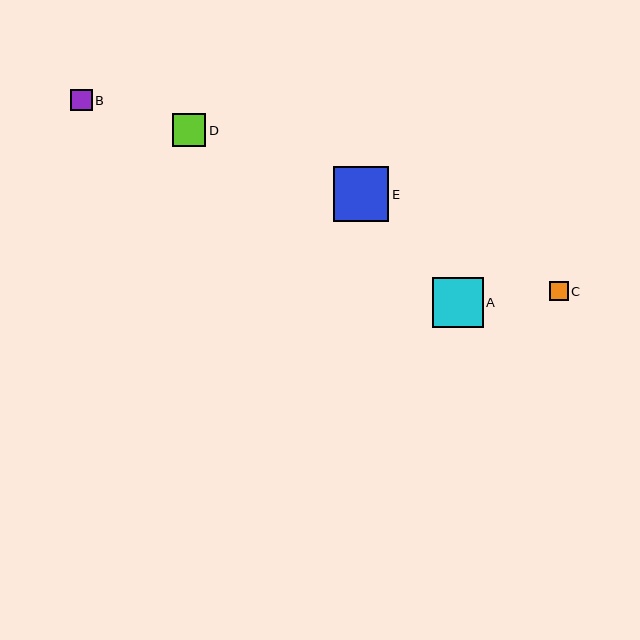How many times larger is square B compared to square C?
Square B is approximately 1.2 times the size of square C.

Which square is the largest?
Square E is the largest with a size of approximately 55 pixels.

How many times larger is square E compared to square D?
Square E is approximately 1.7 times the size of square D.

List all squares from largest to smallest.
From largest to smallest: E, A, D, B, C.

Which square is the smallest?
Square C is the smallest with a size of approximately 19 pixels.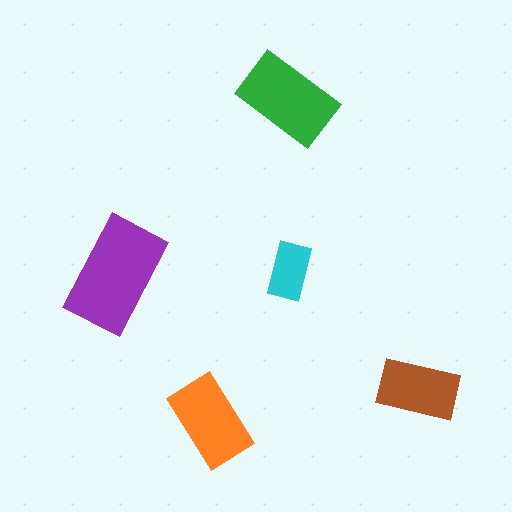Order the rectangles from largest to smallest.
the purple one, the green one, the orange one, the brown one, the cyan one.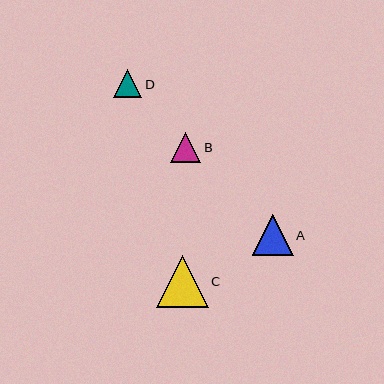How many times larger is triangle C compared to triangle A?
Triangle C is approximately 1.3 times the size of triangle A.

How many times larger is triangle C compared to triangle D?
Triangle C is approximately 1.8 times the size of triangle D.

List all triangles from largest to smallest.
From largest to smallest: C, A, B, D.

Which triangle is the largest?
Triangle C is the largest with a size of approximately 52 pixels.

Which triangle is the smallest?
Triangle D is the smallest with a size of approximately 28 pixels.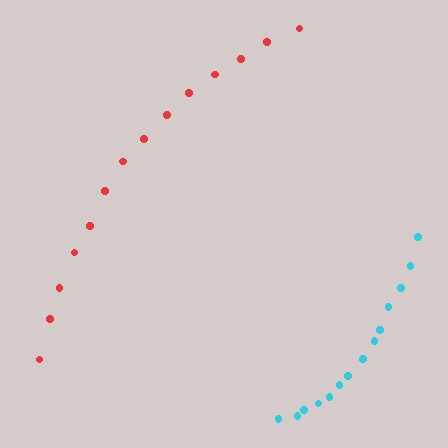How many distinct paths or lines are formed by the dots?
There are 2 distinct paths.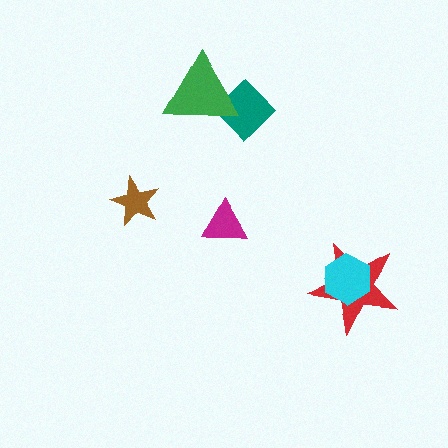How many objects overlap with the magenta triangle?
0 objects overlap with the magenta triangle.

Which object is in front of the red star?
The cyan hexagon is in front of the red star.